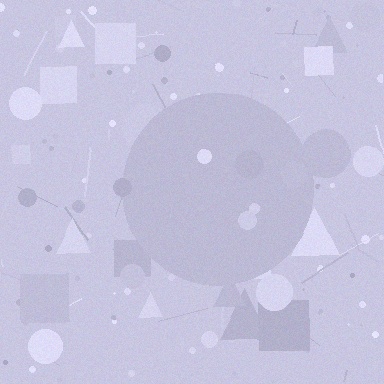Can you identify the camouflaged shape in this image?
The camouflaged shape is a circle.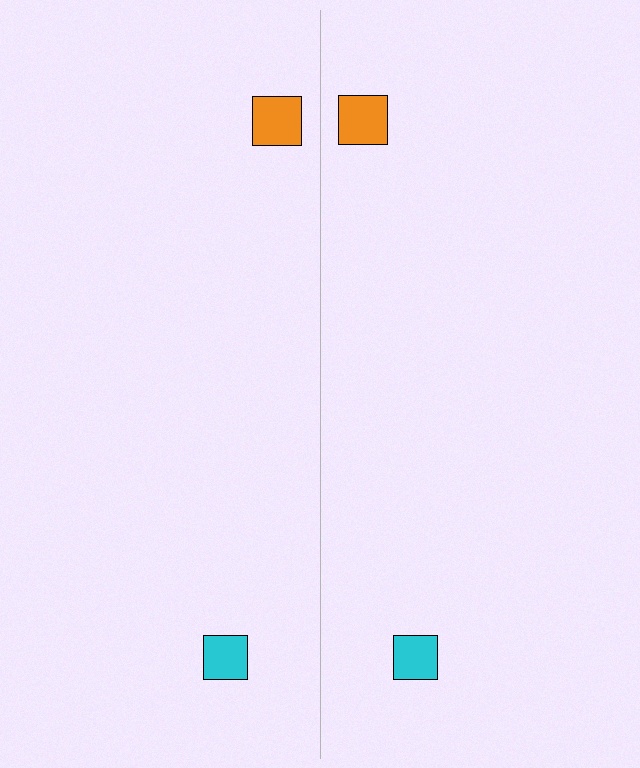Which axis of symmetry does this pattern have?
The pattern has a vertical axis of symmetry running through the center of the image.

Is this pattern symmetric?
Yes, this pattern has bilateral (reflection) symmetry.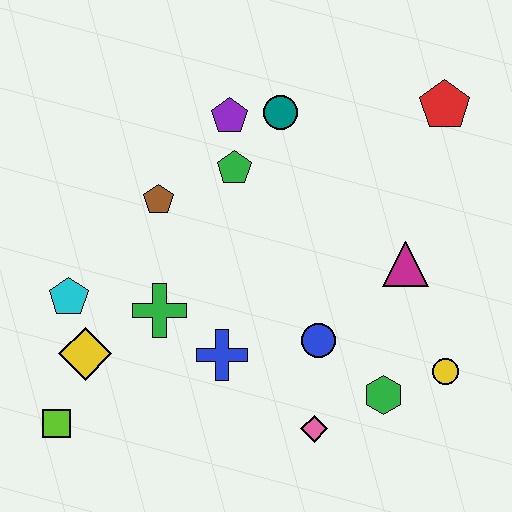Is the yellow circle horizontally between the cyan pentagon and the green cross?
No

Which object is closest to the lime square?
The yellow diamond is closest to the lime square.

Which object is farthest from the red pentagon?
The lime square is farthest from the red pentagon.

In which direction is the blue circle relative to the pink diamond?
The blue circle is above the pink diamond.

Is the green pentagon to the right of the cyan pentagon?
Yes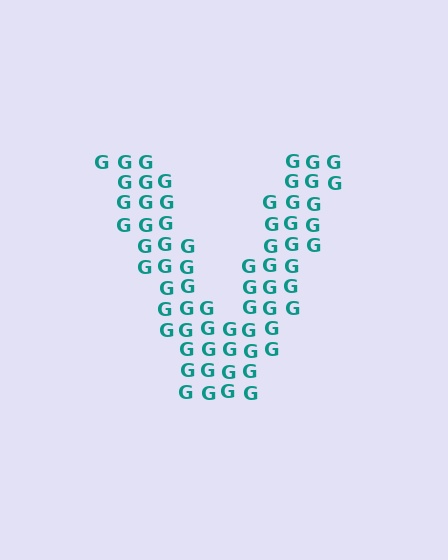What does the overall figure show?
The overall figure shows the letter V.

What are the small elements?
The small elements are letter G's.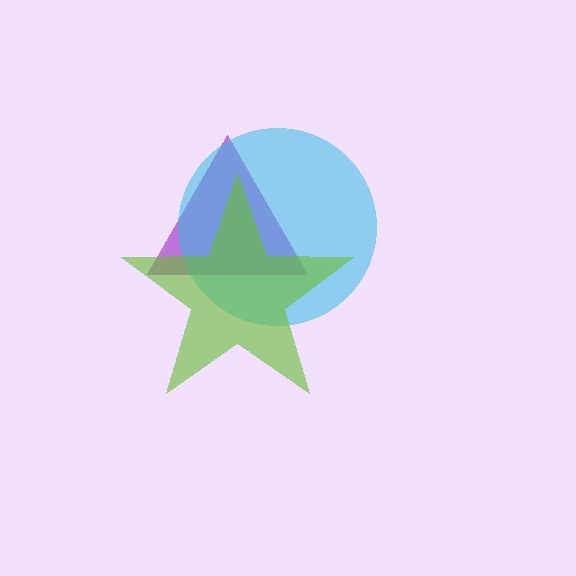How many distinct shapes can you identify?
There are 3 distinct shapes: a purple triangle, a cyan circle, a lime star.